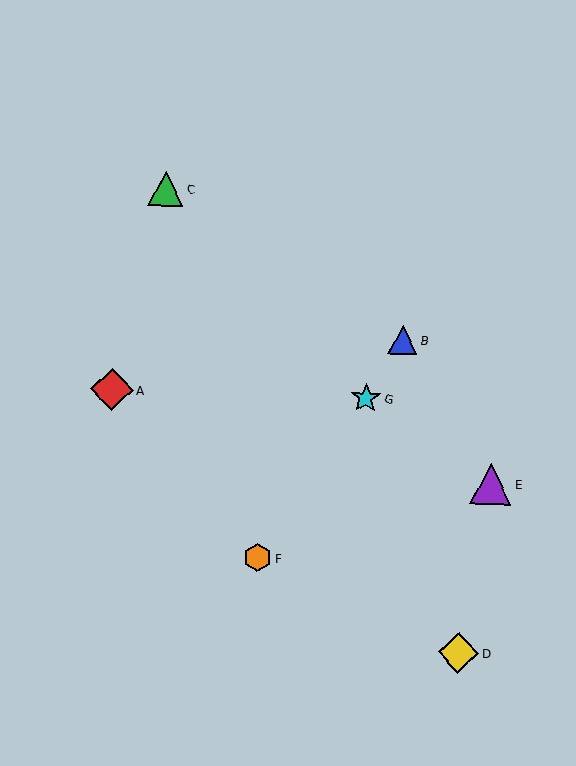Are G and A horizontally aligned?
Yes, both are at y≈398.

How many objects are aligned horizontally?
2 objects (A, G) are aligned horizontally.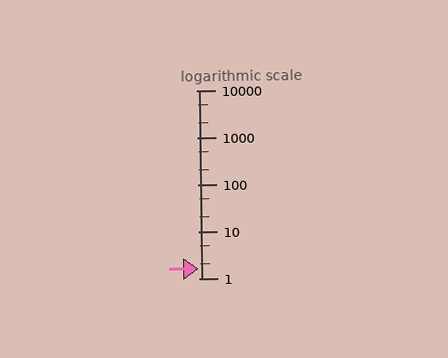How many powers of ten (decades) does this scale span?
The scale spans 4 decades, from 1 to 10000.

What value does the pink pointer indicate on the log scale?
The pointer indicates approximately 1.6.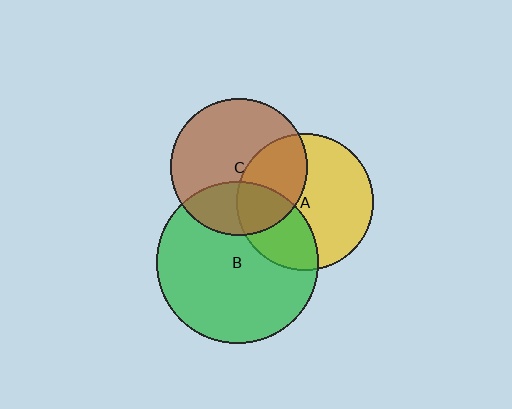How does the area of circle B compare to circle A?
Approximately 1.4 times.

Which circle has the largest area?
Circle B (green).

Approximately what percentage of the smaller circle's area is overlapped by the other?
Approximately 35%.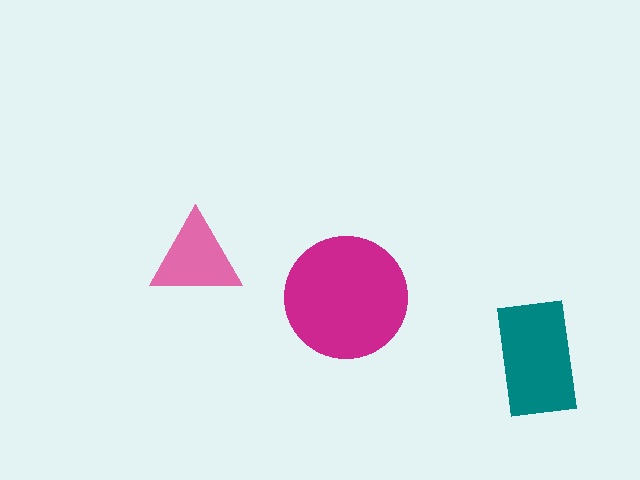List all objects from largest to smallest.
The magenta circle, the teal rectangle, the pink triangle.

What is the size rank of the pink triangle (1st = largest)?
3rd.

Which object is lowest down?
The teal rectangle is bottommost.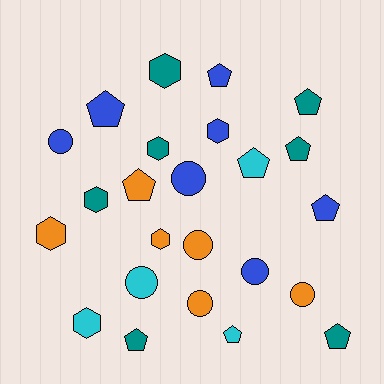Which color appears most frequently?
Teal, with 7 objects.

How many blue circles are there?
There are 3 blue circles.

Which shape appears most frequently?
Pentagon, with 10 objects.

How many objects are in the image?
There are 24 objects.